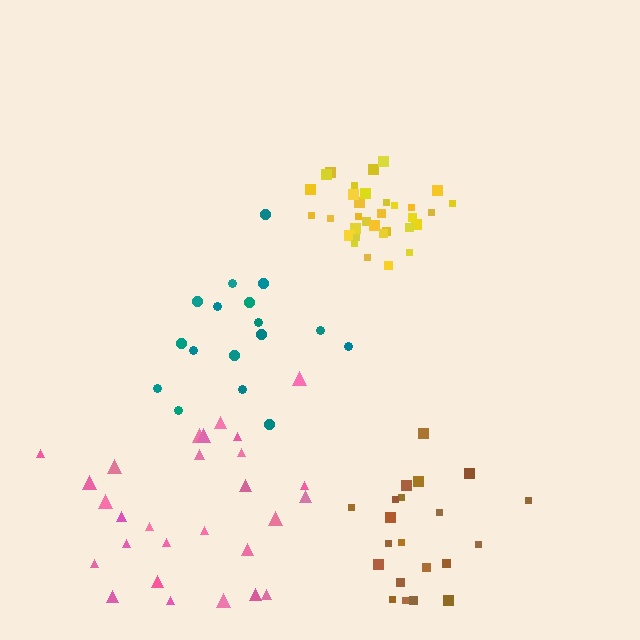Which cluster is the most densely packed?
Yellow.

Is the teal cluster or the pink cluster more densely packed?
Teal.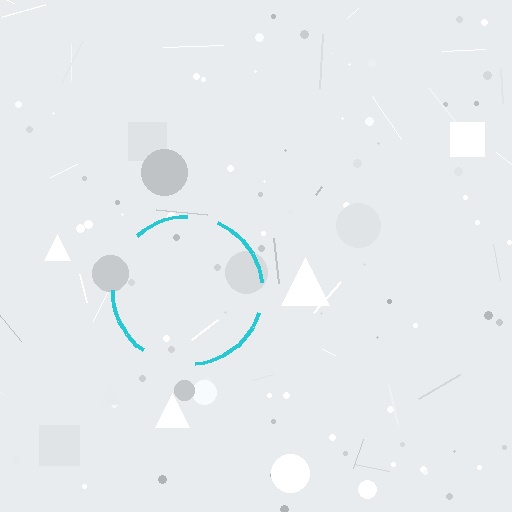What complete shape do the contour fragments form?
The contour fragments form a circle.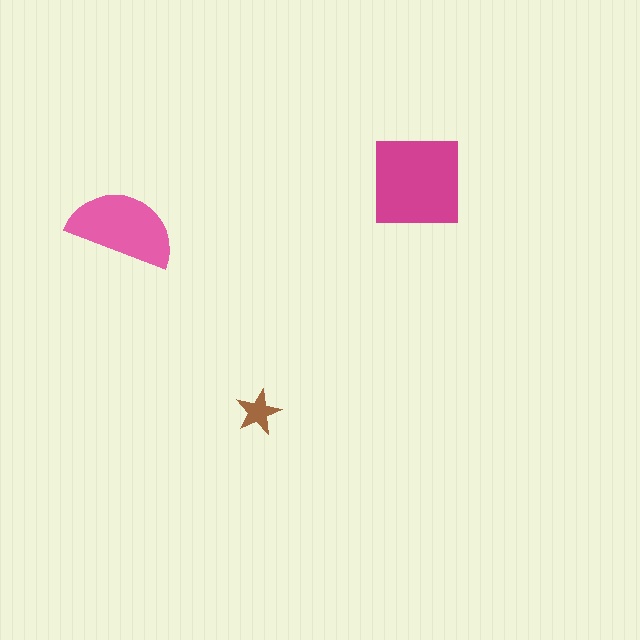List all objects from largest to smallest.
The magenta square, the pink semicircle, the brown star.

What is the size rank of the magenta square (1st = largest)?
1st.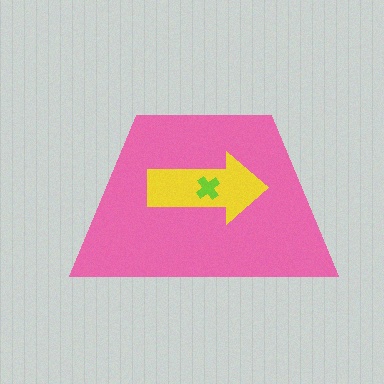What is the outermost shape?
The pink trapezoid.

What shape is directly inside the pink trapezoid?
The yellow arrow.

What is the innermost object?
The lime cross.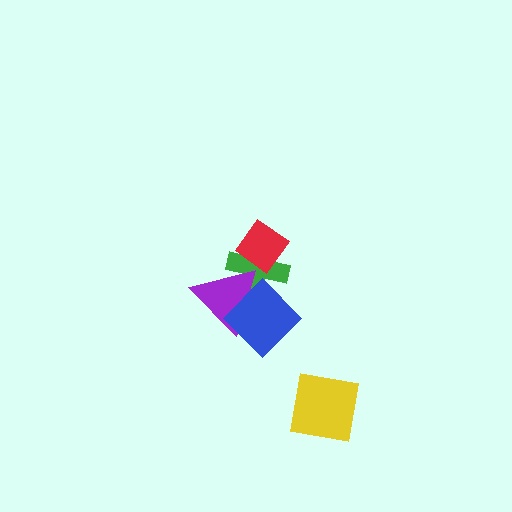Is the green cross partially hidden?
Yes, it is partially covered by another shape.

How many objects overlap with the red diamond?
1 object overlaps with the red diamond.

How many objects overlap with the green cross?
3 objects overlap with the green cross.